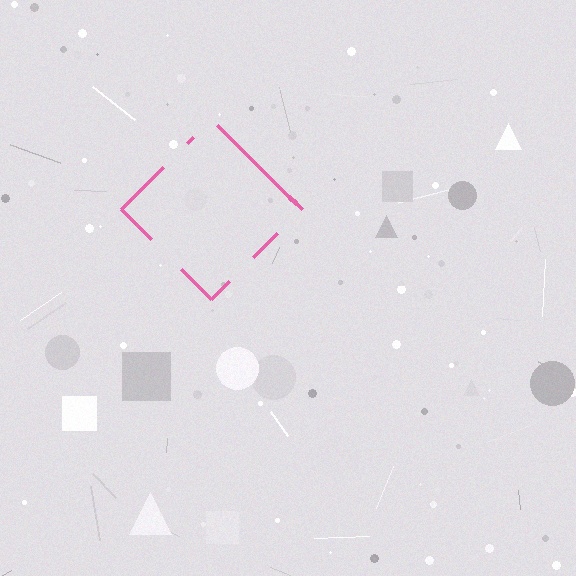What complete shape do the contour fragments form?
The contour fragments form a diamond.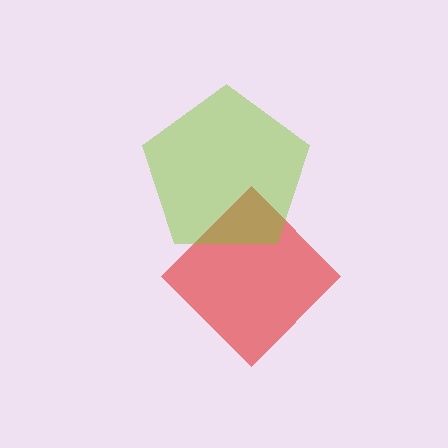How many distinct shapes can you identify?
There are 2 distinct shapes: a red diamond, a lime pentagon.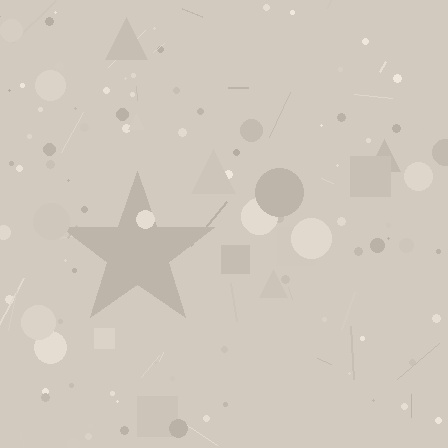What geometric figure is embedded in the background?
A star is embedded in the background.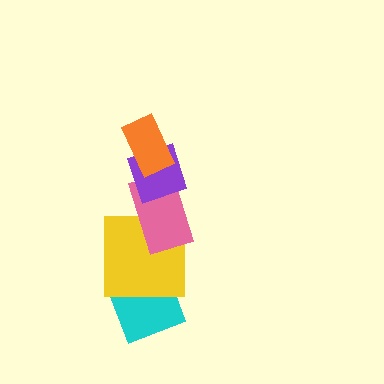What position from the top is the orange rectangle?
The orange rectangle is 1st from the top.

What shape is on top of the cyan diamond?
The yellow square is on top of the cyan diamond.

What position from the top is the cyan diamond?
The cyan diamond is 5th from the top.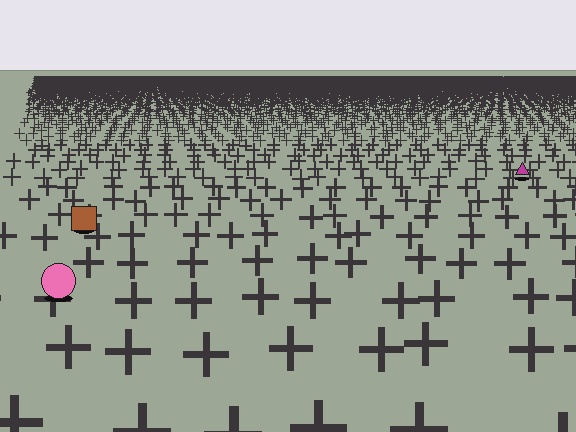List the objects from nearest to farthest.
From nearest to farthest: the pink circle, the brown square, the magenta triangle.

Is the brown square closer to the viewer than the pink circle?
No. The pink circle is closer — you can tell from the texture gradient: the ground texture is coarser near it.